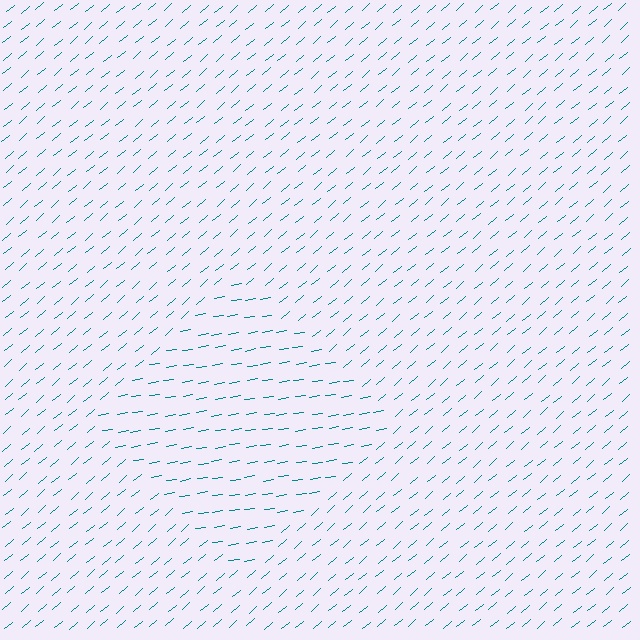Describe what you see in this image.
The image is filled with small teal line segments. A diamond region in the image has lines oriented differently from the surrounding lines, creating a visible texture boundary.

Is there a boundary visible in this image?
Yes, there is a texture boundary formed by a change in line orientation.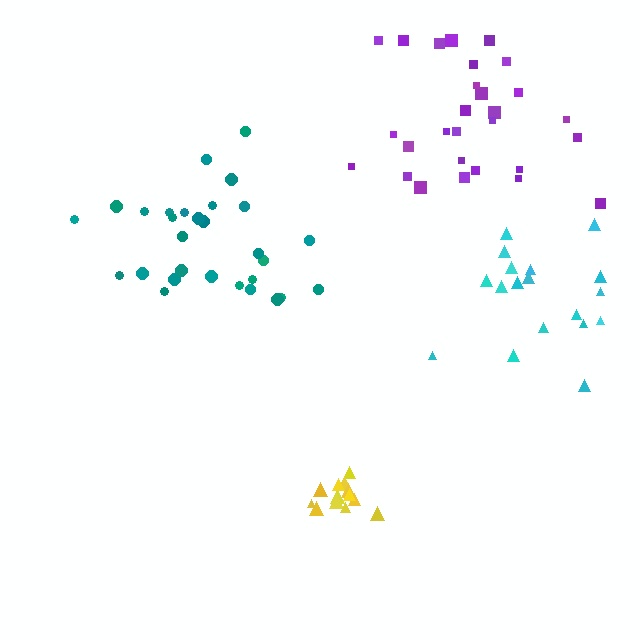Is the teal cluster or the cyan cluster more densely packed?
Teal.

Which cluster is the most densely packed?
Yellow.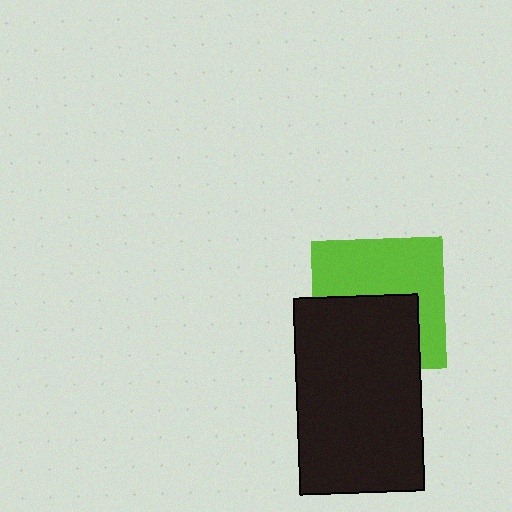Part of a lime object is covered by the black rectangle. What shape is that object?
It is a square.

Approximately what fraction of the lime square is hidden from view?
Roughly 46% of the lime square is hidden behind the black rectangle.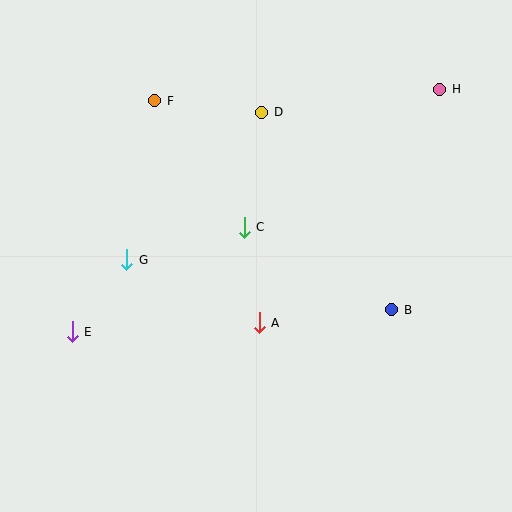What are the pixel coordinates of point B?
Point B is at (392, 310).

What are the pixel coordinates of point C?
Point C is at (244, 227).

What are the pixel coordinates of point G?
Point G is at (127, 260).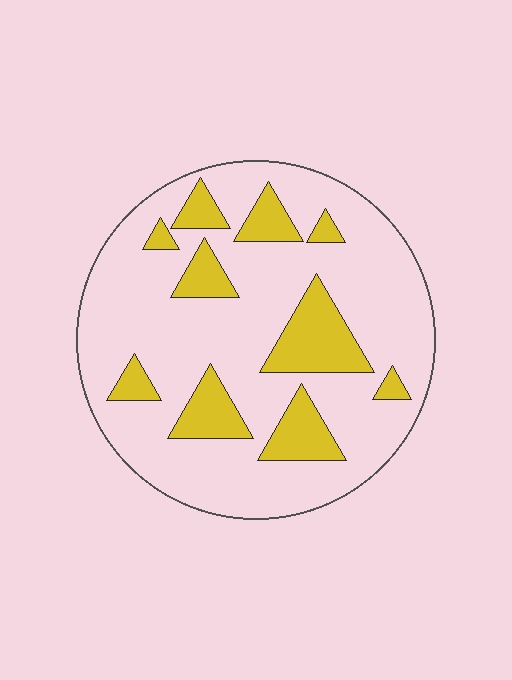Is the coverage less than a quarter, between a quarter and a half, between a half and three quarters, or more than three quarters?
Less than a quarter.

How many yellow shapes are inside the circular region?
10.